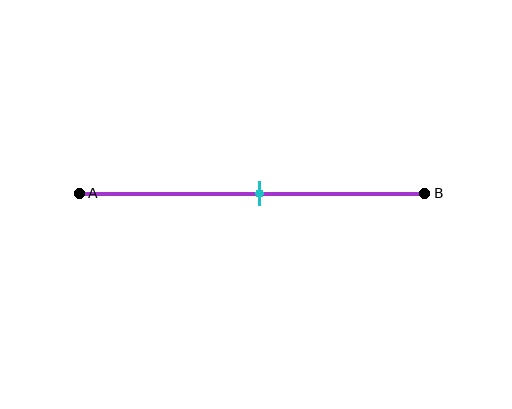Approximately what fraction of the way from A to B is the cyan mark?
The cyan mark is approximately 50% of the way from A to B.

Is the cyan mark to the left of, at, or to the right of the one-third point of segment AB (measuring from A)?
The cyan mark is to the right of the one-third point of segment AB.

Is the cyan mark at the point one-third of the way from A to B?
No, the mark is at about 50% from A, not at the 33% one-third point.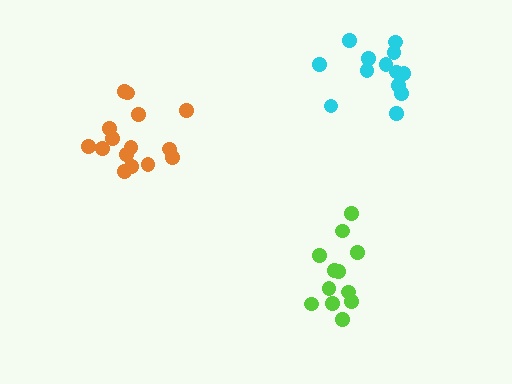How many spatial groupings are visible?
There are 3 spatial groupings.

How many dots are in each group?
Group 1: 15 dots, Group 2: 13 dots, Group 3: 13 dots (41 total).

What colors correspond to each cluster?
The clusters are colored: orange, lime, cyan.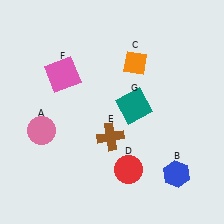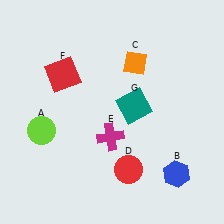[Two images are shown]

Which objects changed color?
A changed from pink to lime. E changed from brown to magenta. F changed from pink to red.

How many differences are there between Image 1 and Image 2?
There are 3 differences between the two images.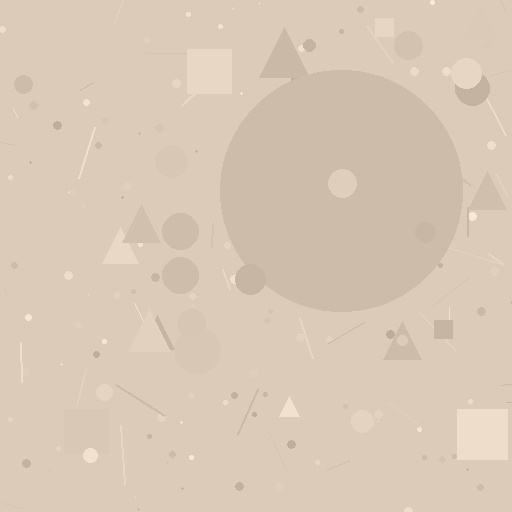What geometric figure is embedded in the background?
A circle is embedded in the background.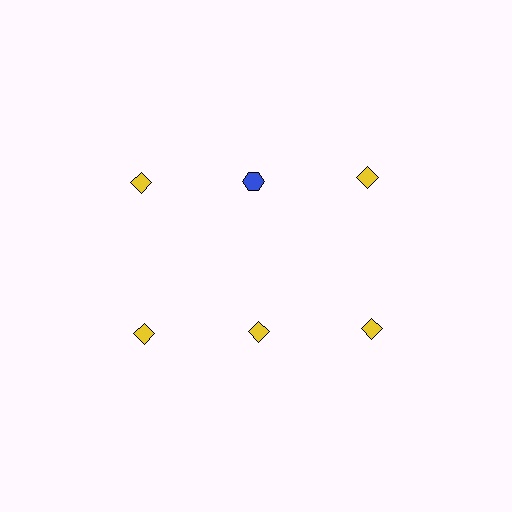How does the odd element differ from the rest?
It differs in both color (blue instead of yellow) and shape (hexagon instead of diamond).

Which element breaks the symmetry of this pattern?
The blue hexagon in the top row, second from left column breaks the symmetry. All other shapes are yellow diamonds.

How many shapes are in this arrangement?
There are 6 shapes arranged in a grid pattern.